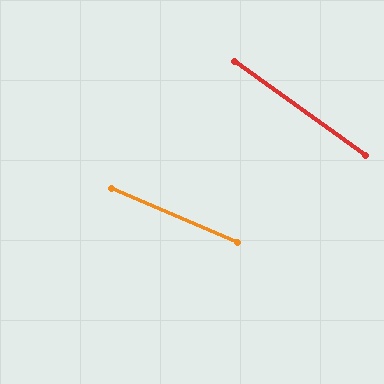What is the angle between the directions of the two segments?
Approximately 12 degrees.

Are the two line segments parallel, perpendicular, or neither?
Neither parallel nor perpendicular — they differ by about 12°.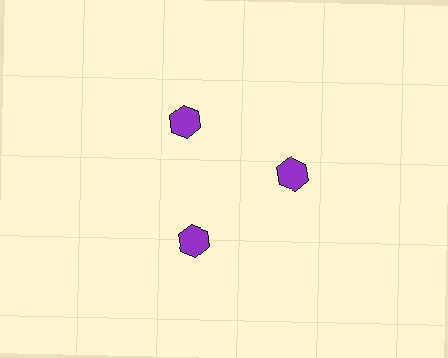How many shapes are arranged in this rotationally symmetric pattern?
There are 3 shapes, arranged in 3 groups of 1.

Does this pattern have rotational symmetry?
Yes, this pattern has 3-fold rotational symmetry. It looks the same after rotating 120 degrees around the center.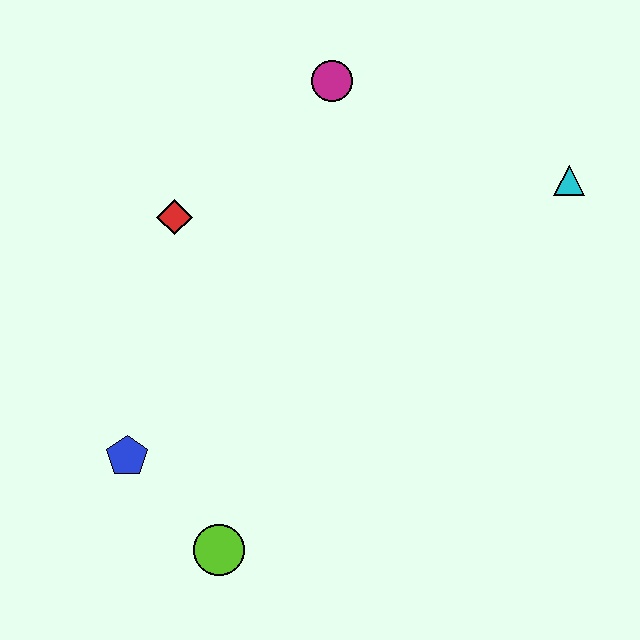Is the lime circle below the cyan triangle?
Yes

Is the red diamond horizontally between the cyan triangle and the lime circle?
No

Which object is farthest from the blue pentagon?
The cyan triangle is farthest from the blue pentagon.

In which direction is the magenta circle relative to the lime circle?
The magenta circle is above the lime circle.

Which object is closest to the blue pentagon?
The lime circle is closest to the blue pentagon.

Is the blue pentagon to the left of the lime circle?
Yes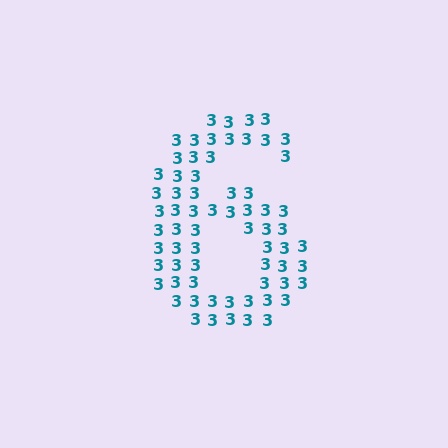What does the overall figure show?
The overall figure shows the digit 6.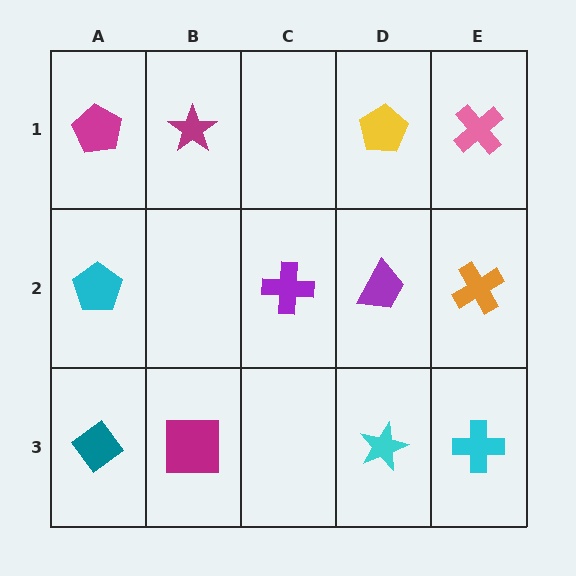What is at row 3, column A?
A teal diamond.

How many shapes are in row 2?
4 shapes.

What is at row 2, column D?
A purple trapezoid.